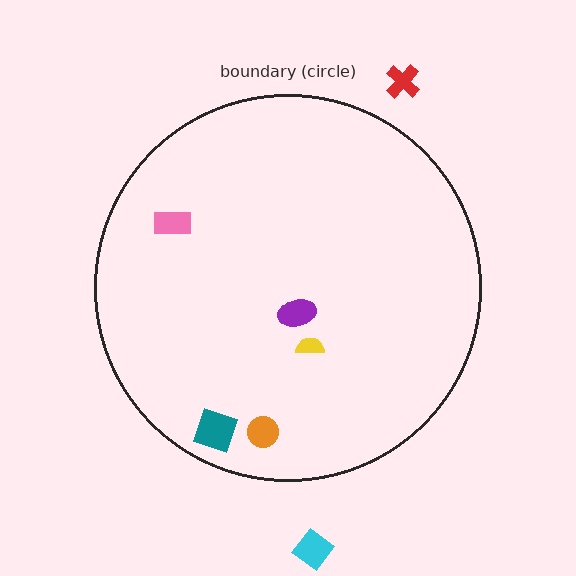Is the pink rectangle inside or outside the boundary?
Inside.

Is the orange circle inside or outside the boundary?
Inside.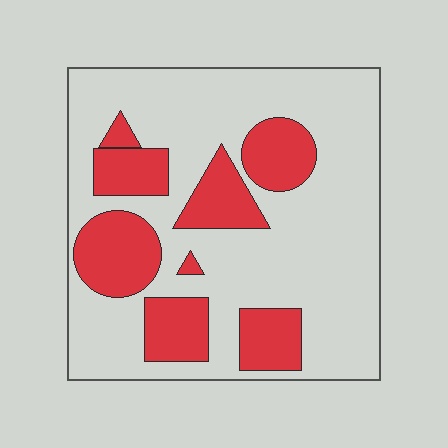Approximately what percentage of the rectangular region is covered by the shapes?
Approximately 30%.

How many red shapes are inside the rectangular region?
8.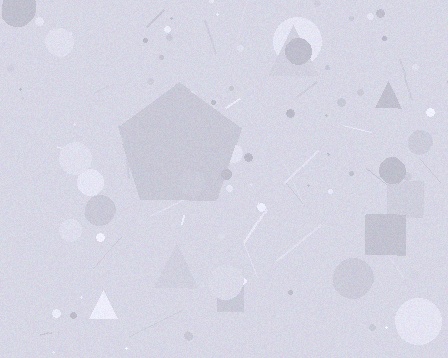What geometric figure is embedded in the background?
A pentagon is embedded in the background.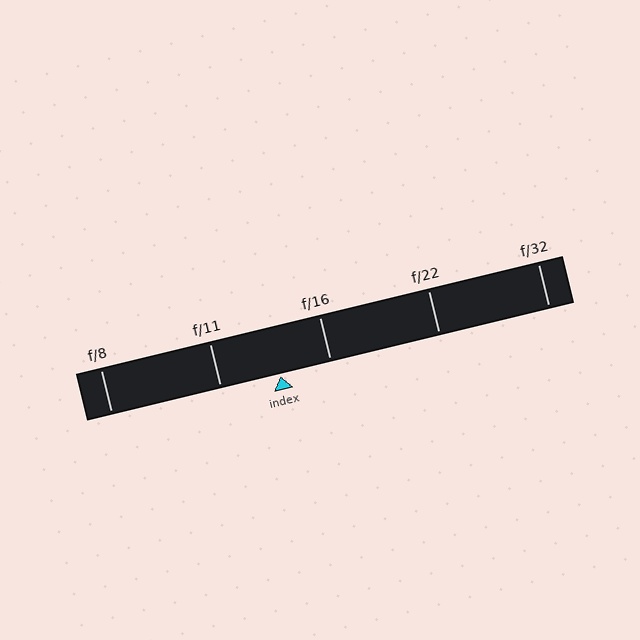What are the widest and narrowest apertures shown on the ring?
The widest aperture shown is f/8 and the narrowest is f/32.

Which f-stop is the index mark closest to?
The index mark is closest to f/16.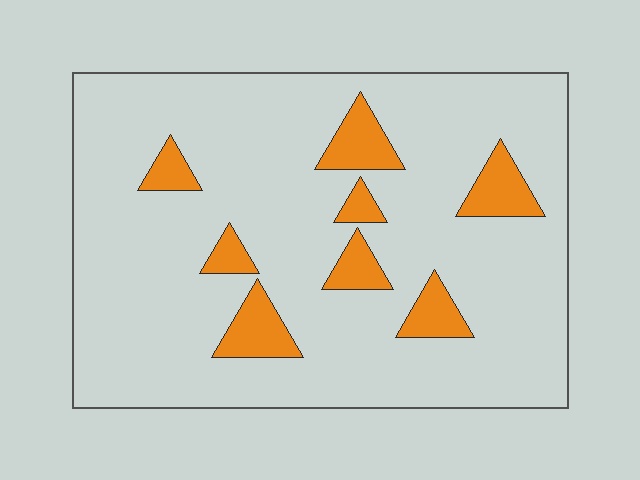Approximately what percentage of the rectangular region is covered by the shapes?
Approximately 15%.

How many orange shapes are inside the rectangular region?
8.